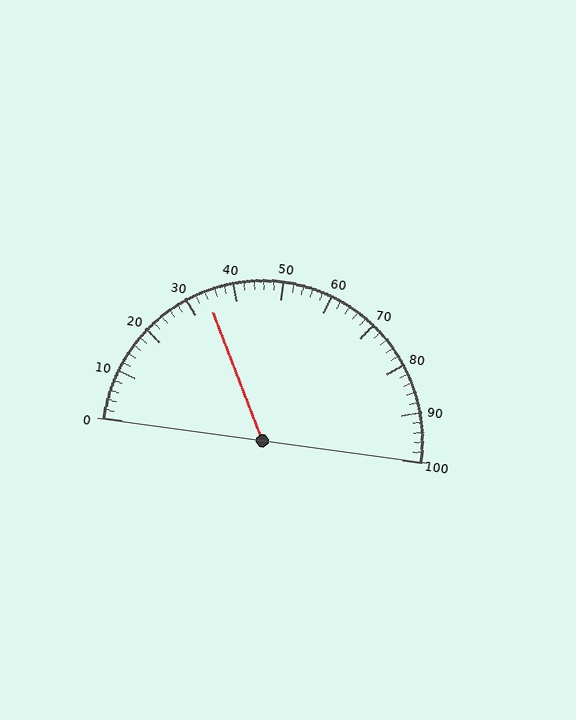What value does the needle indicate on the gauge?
The needle indicates approximately 34.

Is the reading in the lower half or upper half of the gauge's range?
The reading is in the lower half of the range (0 to 100).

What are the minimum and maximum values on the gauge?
The gauge ranges from 0 to 100.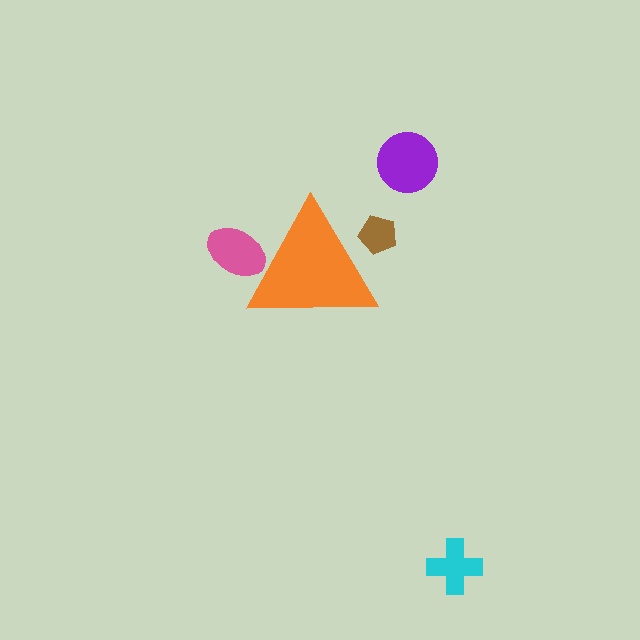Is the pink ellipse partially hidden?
Yes, the pink ellipse is partially hidden behind the orange triangle.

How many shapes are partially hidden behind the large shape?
2 shapes are partially hidden.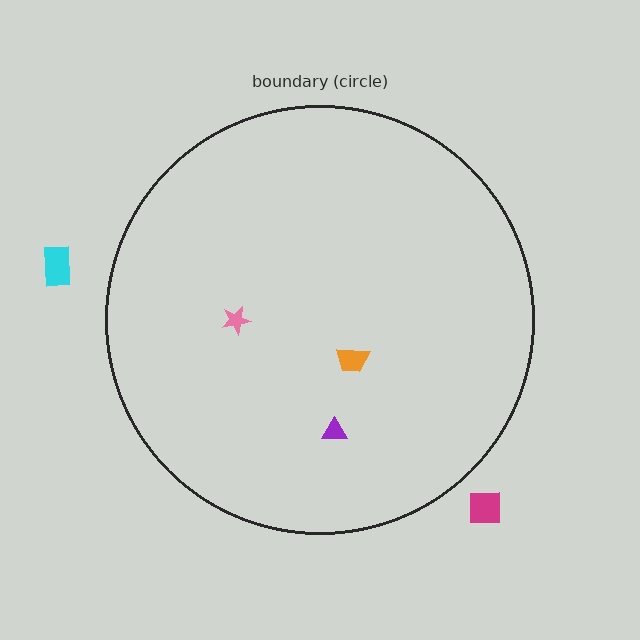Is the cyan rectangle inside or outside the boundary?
Outside.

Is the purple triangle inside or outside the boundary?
Inside.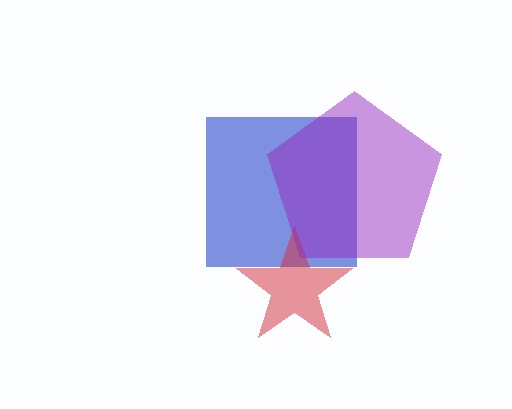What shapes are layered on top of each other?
The layered shapes are: a blue square, a red star, a purple pentagon.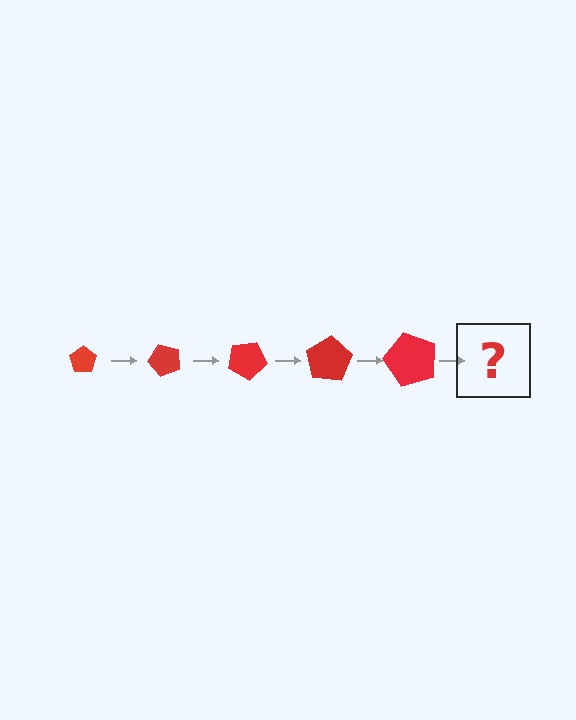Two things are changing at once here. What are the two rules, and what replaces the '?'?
The two rules are that the pentagon grows larger each step and it rotates 50 degrees each step. The '?' should be a pentagon, larger than the previous one and rotated 250 degrees from the start.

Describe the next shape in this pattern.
It should be a pentagon, larger than the previous one and rotated 250 degrees from the start.